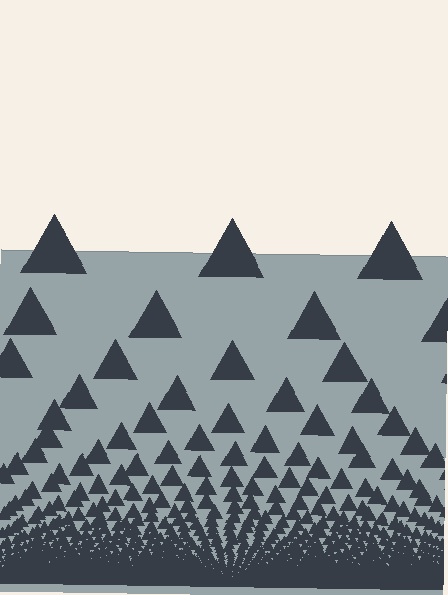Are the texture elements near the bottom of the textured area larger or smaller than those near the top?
Smaller. The gradient is inverted — elements near the bottom are smaller and denser.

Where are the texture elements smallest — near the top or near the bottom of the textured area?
Near the bottom.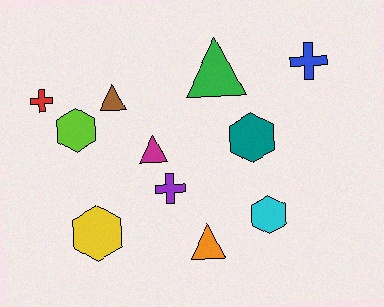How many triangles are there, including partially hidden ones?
There are 4 triangles.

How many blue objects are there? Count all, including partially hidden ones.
There is 1 blue object.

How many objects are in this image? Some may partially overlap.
There are 11 objects.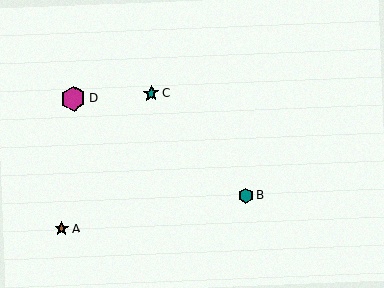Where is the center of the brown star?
The center of the brown star is at (62, 229).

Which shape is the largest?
The magenta hexagon (labeled D) is the largest.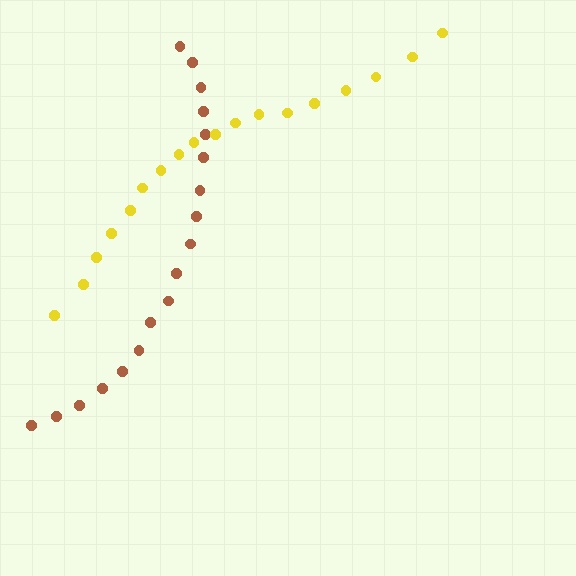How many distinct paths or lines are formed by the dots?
There are 2 distinct paths.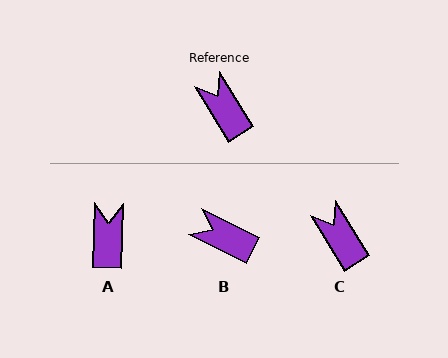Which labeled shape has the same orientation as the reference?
C.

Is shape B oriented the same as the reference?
No, it is off by about 32 degrees.